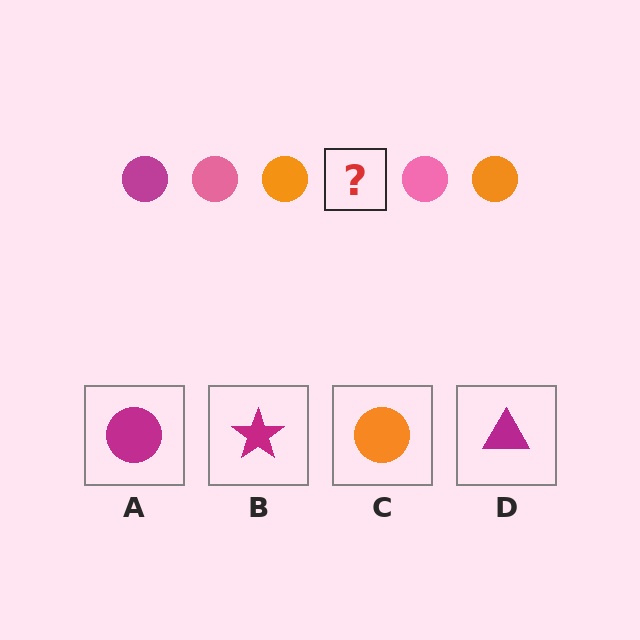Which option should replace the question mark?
Option A.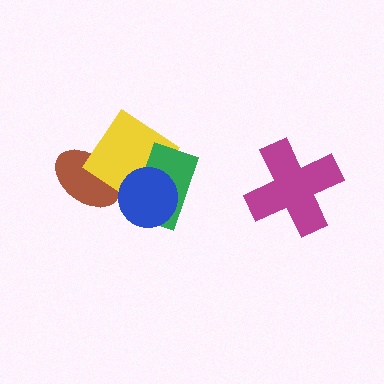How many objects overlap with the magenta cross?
0 objects overlap with the magenta cross.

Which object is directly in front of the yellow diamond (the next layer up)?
The green rectangle is directly in front of the yellow diamond.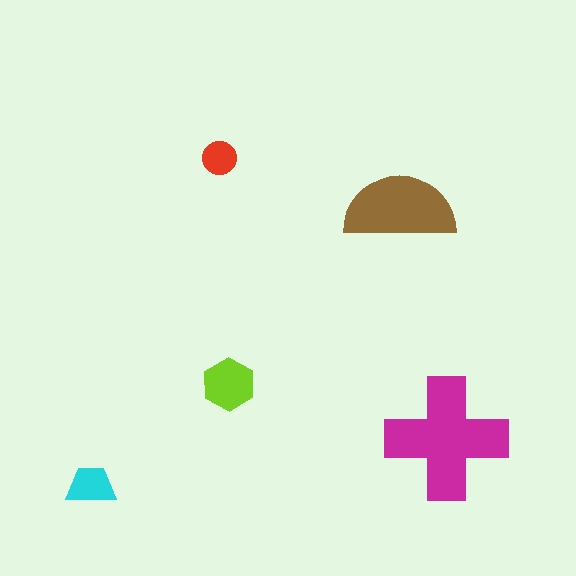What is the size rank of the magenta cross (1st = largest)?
1st.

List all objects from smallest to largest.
The red circle, the cyan trapezoid, the lime hexagon, the brown semicircle, the magenta cross.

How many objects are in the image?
There are 5 objects in the image.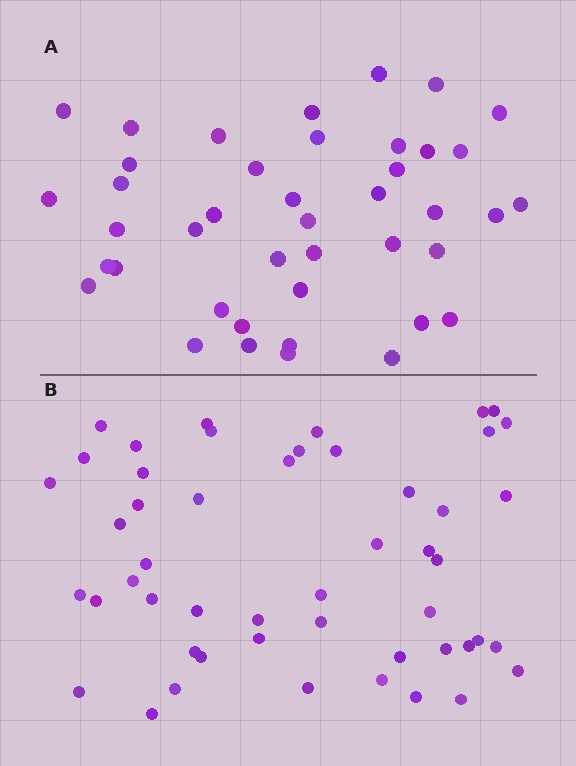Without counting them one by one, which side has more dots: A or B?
Region B (the bottom region) has more dots.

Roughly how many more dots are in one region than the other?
Region B has roughly 8 or so more dots than region A.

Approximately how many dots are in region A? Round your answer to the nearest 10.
About 40 dots. (The exact count is 42, which rounds to 40.)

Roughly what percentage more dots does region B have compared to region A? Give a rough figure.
About 20% more.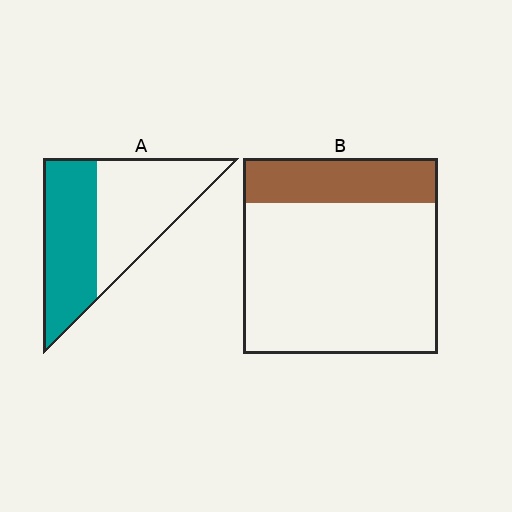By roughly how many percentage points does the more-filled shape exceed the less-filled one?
By roughly 25 percentage points (A over B).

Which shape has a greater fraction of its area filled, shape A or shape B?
Shape A.